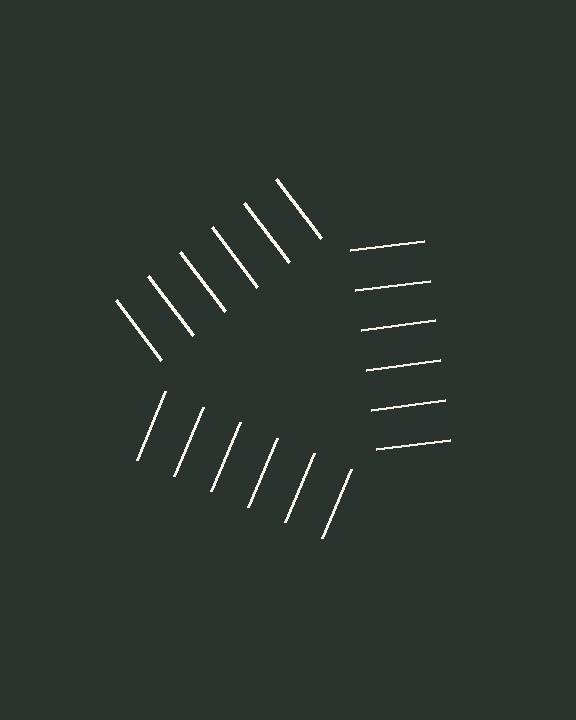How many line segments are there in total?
18 — 6 along each of the 3 edges.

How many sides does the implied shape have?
3 sides — the line-ends trace a triangle.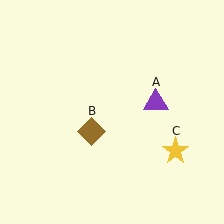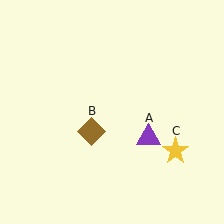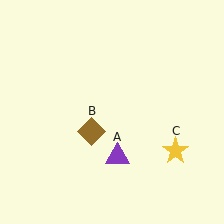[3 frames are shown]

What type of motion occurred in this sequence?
The purple triangle (object A) rotated clockwise around the center of the scene.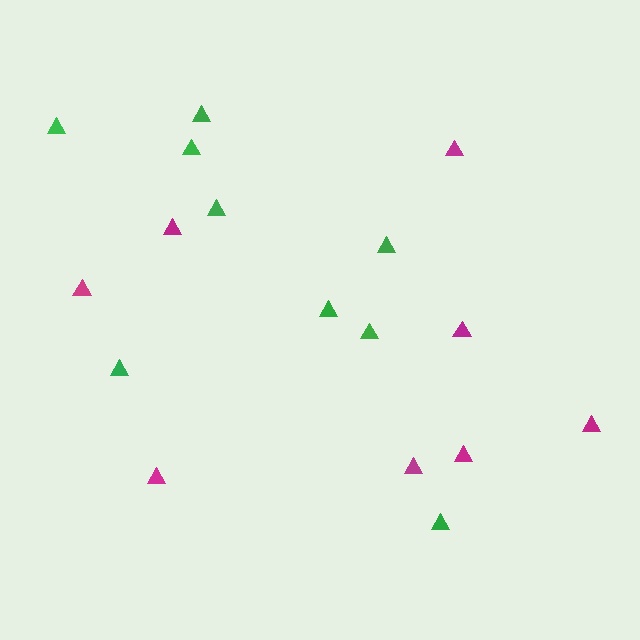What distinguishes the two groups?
There are 2 groups: one group of magenta triangles (8) and one group of green triangles (9).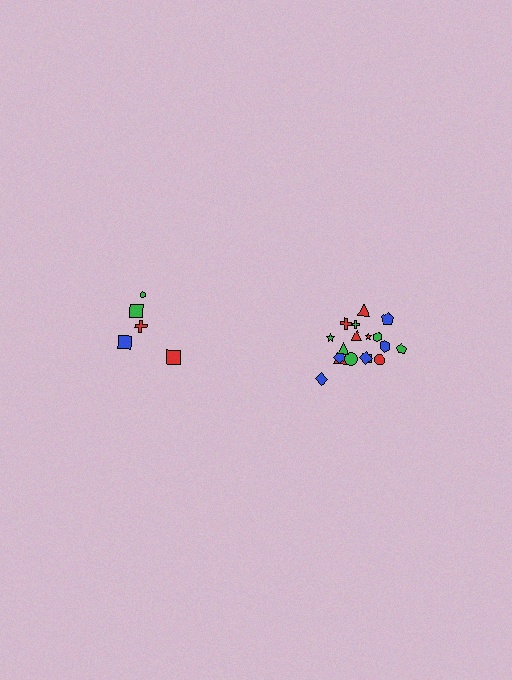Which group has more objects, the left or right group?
The right group.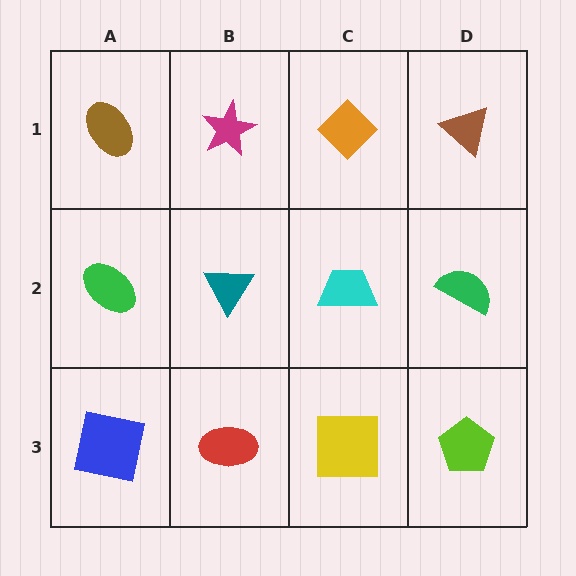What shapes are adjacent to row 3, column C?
A cyan trapezoid (row 2, column C), a red ellipse (row 3, column B), a lime pentagon (row 3, column D).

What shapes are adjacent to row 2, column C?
An orange diamond (row 1, column C), a yellow square (row 3, column C), a teal triangle (row 2, column B), a green semicircle (row 2, column D).